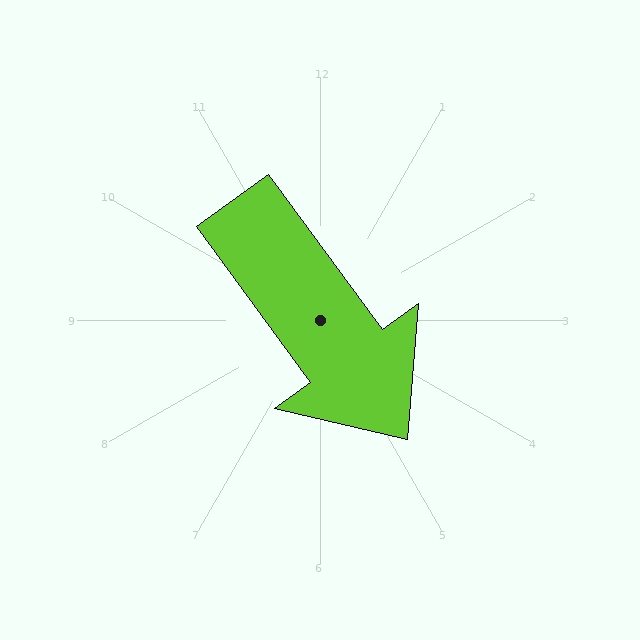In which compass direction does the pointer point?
Southeast.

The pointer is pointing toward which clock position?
Roughly 5 o'clock.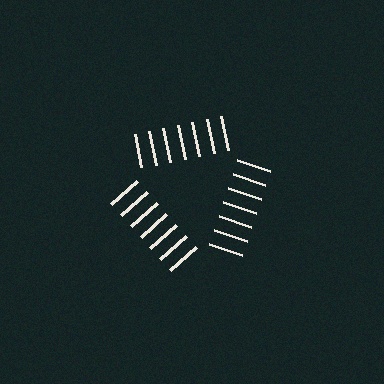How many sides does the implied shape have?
3 sides — the line-ends trace a triangle.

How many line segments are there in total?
21 — 7 along each of the 3 edges.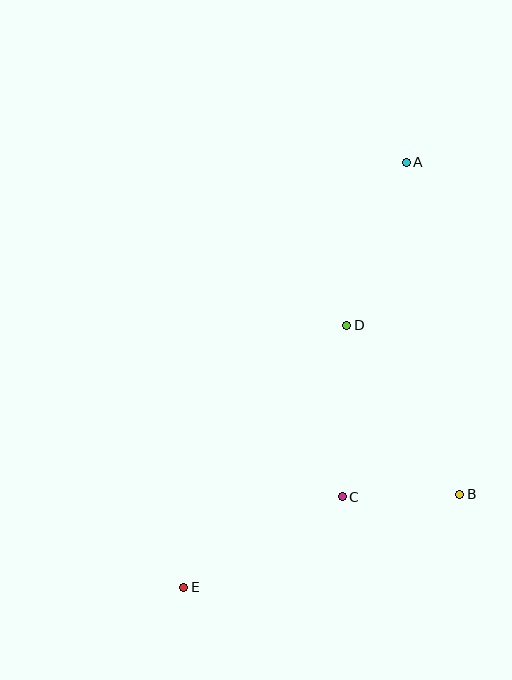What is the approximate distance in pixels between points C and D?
The distance between C and D is approximately 172 pixels.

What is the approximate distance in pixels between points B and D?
The distance between B and D is approximately 203 pixels.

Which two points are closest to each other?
Points B and C are closest to each other.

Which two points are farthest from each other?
Points A and E are farthest from each other.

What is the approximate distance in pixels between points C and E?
The distance between C and E is approximately 183 pixels.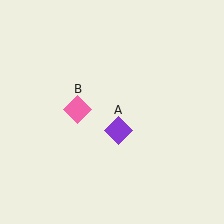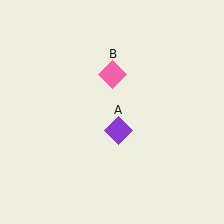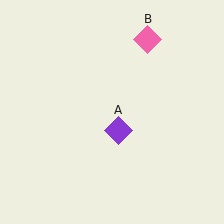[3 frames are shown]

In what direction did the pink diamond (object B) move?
The pink diamond (object B) moved up and to the right.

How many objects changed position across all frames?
1 object changed position: pink diamond (object B).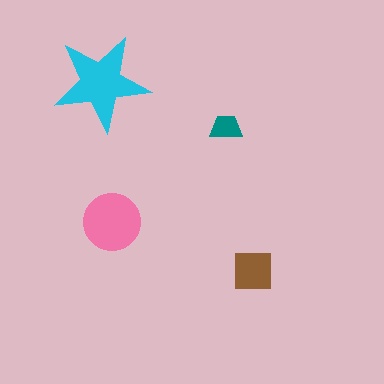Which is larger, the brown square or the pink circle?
The pink circle.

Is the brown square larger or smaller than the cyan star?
Smaller.